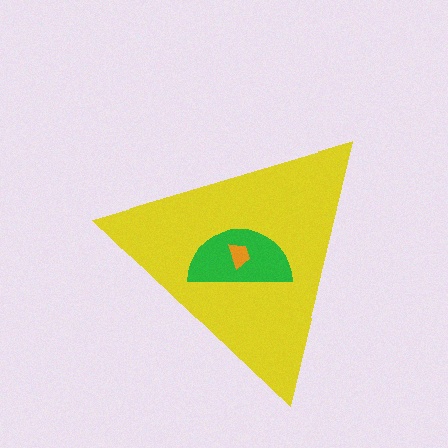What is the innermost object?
The orange trapezoid.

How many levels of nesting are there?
3.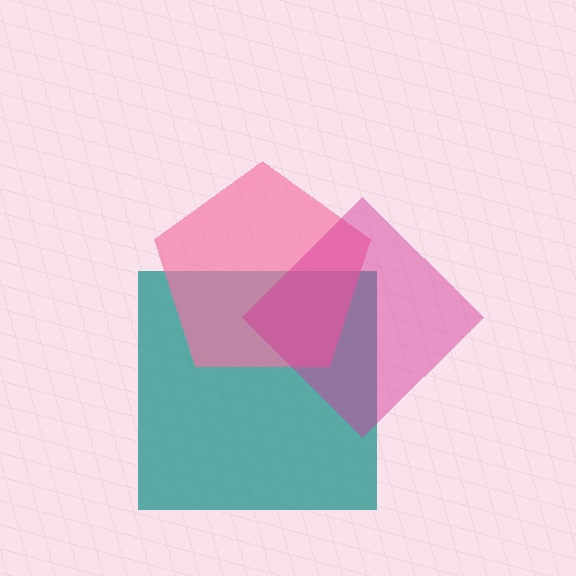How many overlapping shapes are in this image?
There are 3 overlapping shapes in the image.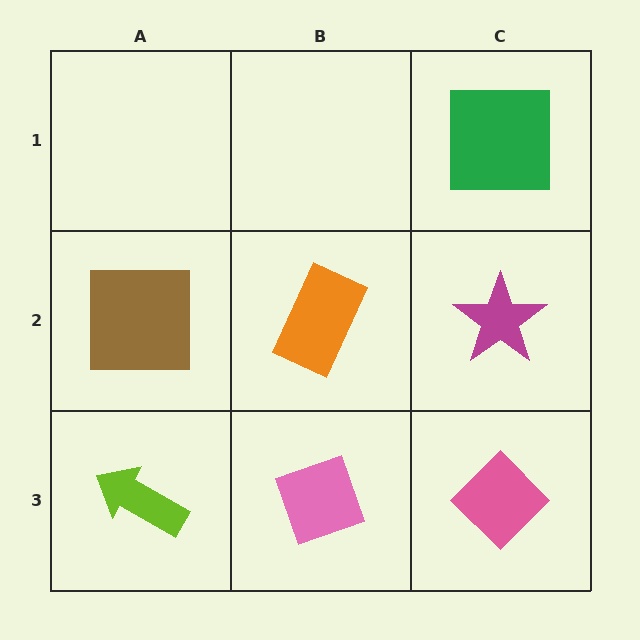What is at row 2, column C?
A magenta star.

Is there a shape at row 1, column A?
No, that cell is empty.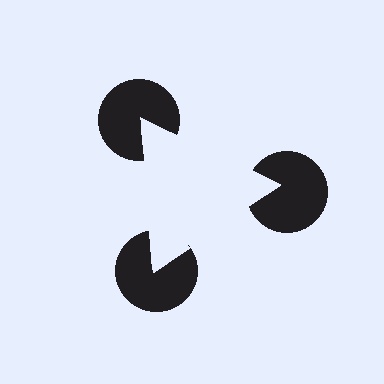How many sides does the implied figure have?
3 sides.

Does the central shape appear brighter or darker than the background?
It typically appears slightly brighter than the background, even though no actual brightness change is drawn.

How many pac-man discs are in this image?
There are 3 — one at each vertex of the illusory triangle.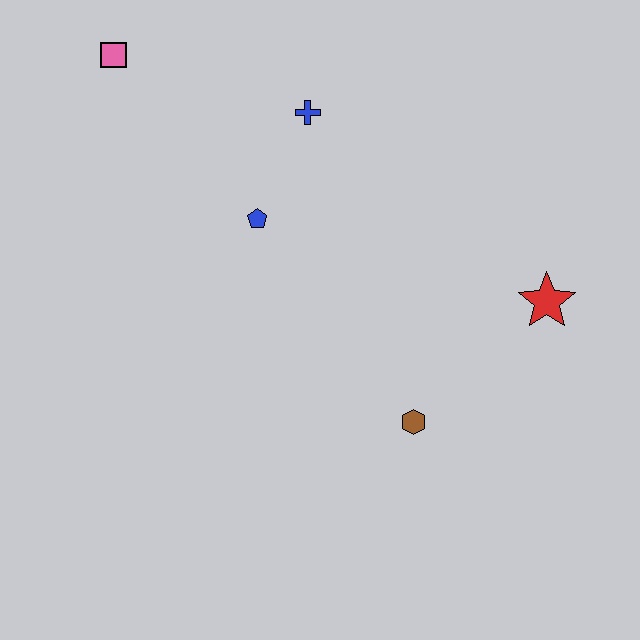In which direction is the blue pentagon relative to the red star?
The blue pentagon is to the left of the red star.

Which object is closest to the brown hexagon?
The red star is closest to the brown hexagon.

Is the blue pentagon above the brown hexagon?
Yes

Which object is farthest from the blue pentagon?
The red star is farthest from the blue pentagon.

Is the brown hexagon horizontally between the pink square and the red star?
Yes